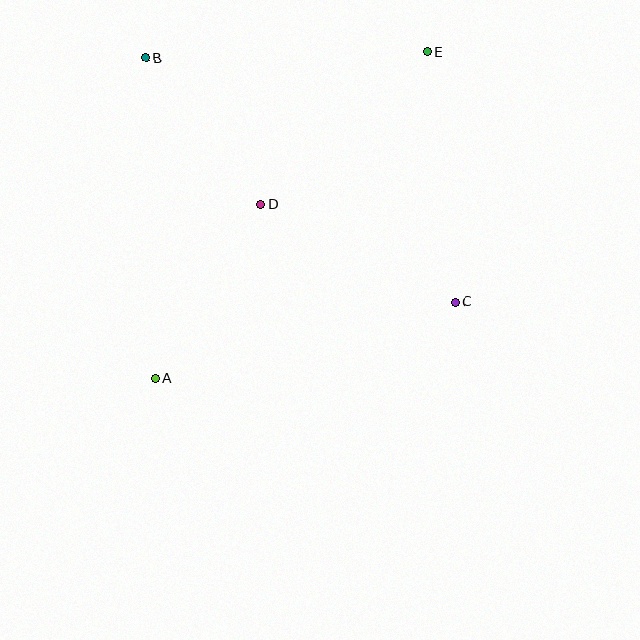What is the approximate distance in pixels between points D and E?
The distance between D and E is approximately 226 pixels.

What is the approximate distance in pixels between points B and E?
The distance between B and E is approximately 282 pixels.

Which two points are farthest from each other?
Points A and E are farthest from each other.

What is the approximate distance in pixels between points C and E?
The distance between C and E is approximately 252 pixels.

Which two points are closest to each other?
Points B and D are closest to each other.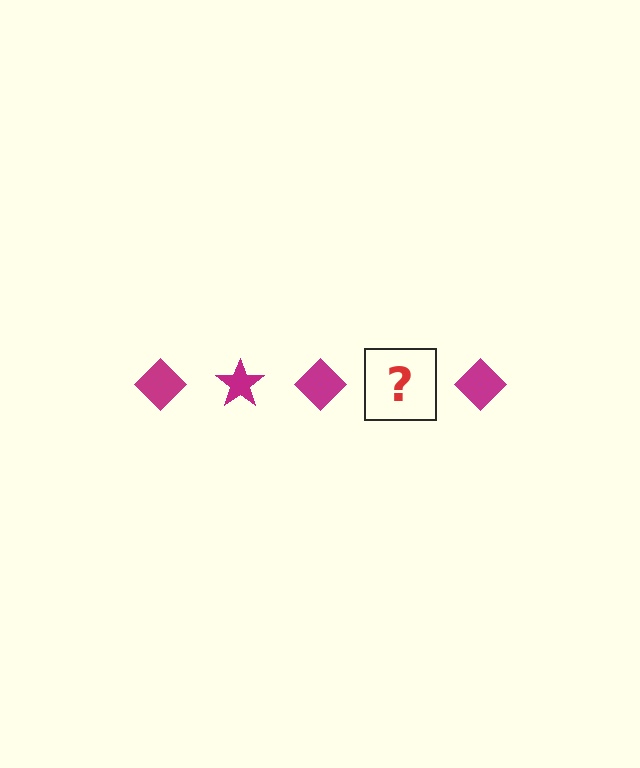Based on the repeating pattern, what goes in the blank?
The blank should be a magenta star.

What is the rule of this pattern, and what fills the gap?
The rule is that the pattern cycles through diamond, star shapes in magenta. The gap should be filled with a magenta star.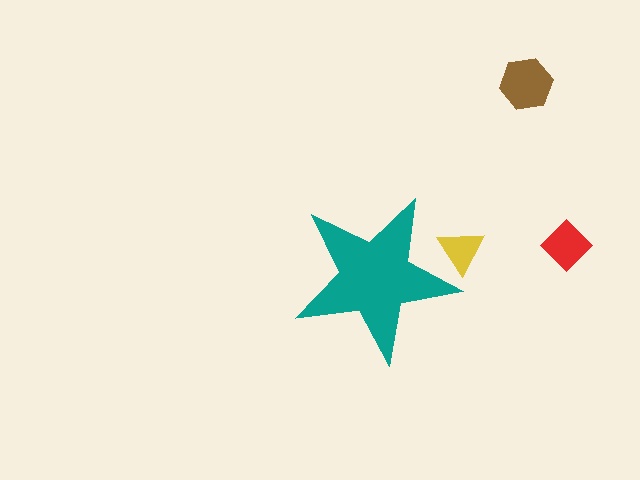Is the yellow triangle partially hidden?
Yes, the yellow triangle is partially hidden behind the teal star.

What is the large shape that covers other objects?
A teal star.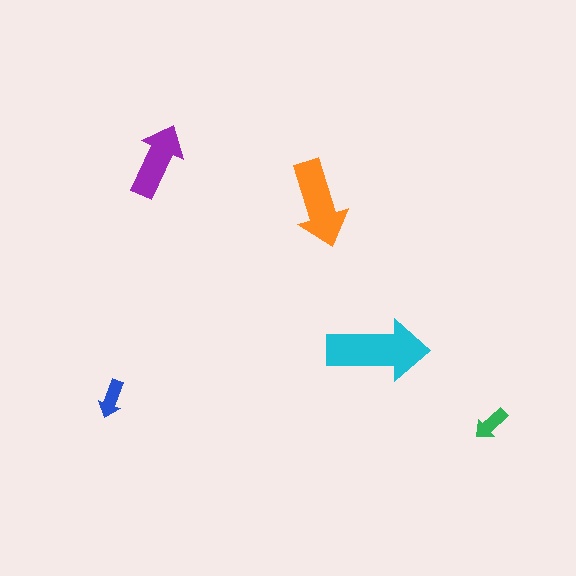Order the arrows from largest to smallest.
the cyan one, the orange one, the purple one, the blue one, the green one.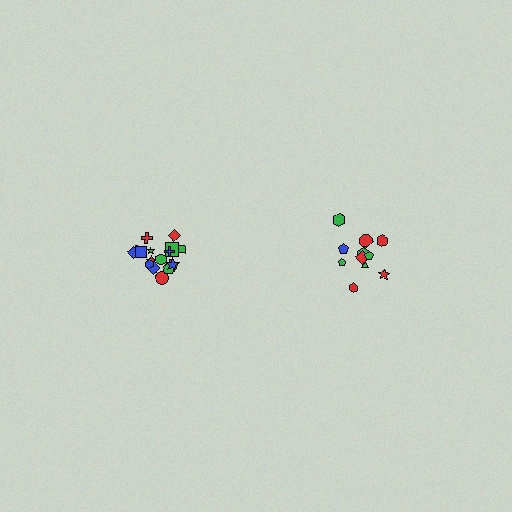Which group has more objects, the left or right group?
The left group.